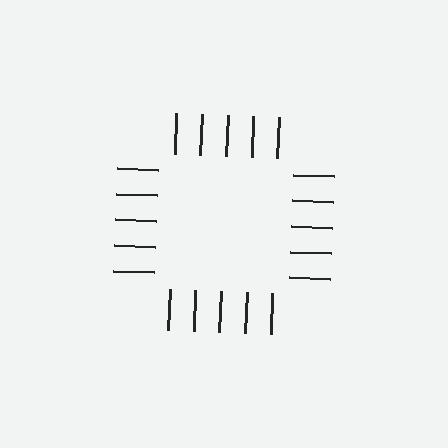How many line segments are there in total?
20 — 5 along each of the 4 edges.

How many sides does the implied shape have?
4 sides — the line-ends trace a square.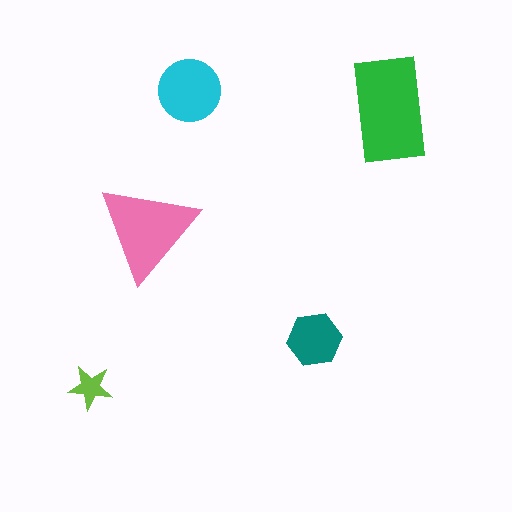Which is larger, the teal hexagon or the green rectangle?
The green rectangle.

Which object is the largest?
The green rectangle.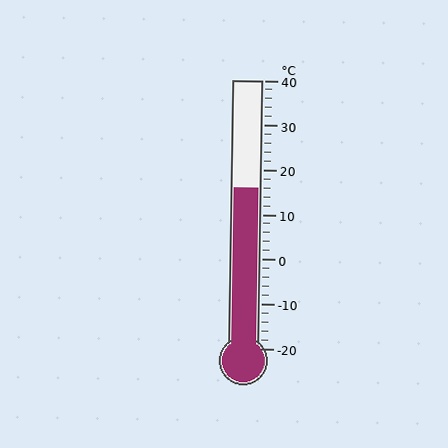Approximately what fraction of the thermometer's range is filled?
The thermometer is filled to approximately 60% of its range.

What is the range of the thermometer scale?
The thermometer scale ranges from -20°C to 40°C.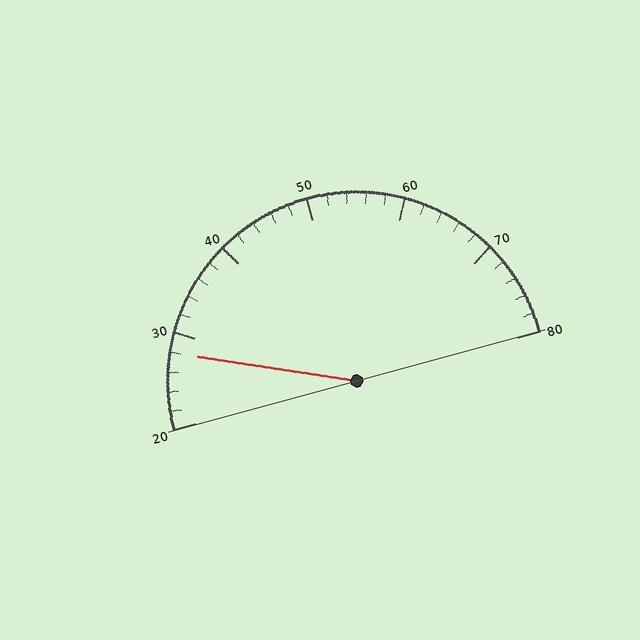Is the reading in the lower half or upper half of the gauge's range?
The reading is in the lower half of the range (20 to 80).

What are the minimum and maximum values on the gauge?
The gauge ranges from 20 to 80.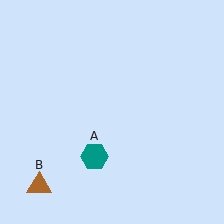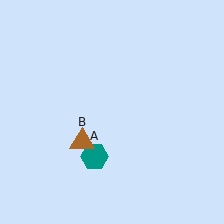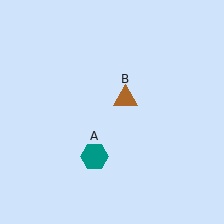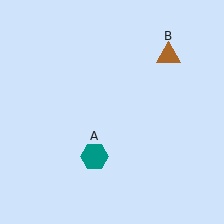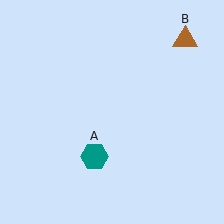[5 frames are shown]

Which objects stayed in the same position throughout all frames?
Teal hexagon (object A) remained stationary.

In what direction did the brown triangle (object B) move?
The brown triangle (object B) moved up and to the right.